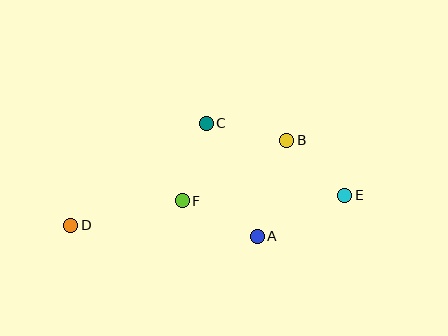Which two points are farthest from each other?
Points D and E are farthest from each other.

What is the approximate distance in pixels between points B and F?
The distance between B and F is approximately 121 pixels.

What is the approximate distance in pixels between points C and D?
The distance between C and D is approximately 170 pixels.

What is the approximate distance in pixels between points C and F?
The distance between C and F is approximately 81 pixels.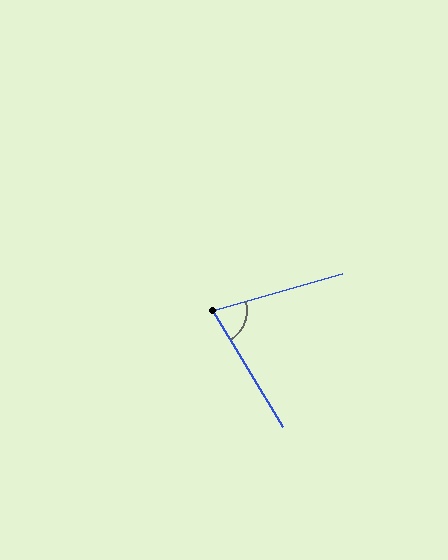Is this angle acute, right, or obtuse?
It is acute.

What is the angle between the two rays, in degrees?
Approximately 75 degrees.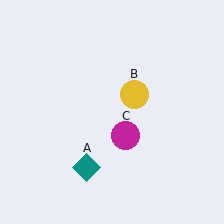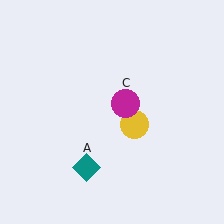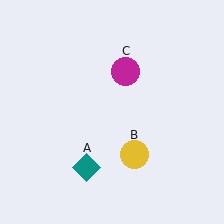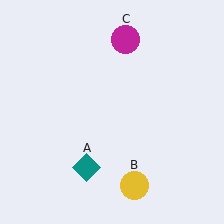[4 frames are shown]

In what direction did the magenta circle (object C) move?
The magenta circle (object C) moved up.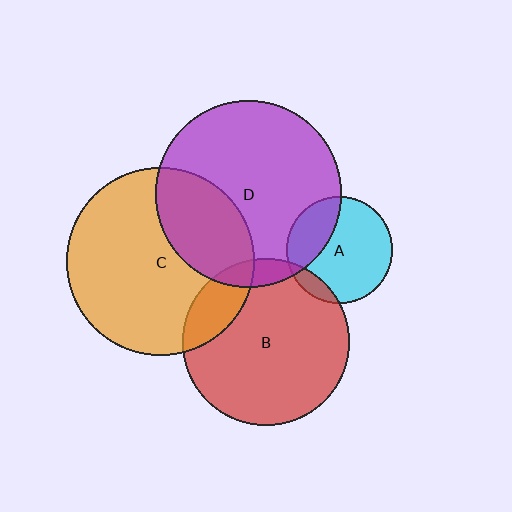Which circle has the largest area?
Circle C (orange).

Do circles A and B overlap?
Yes.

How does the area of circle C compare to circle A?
Approximately 3.1 times.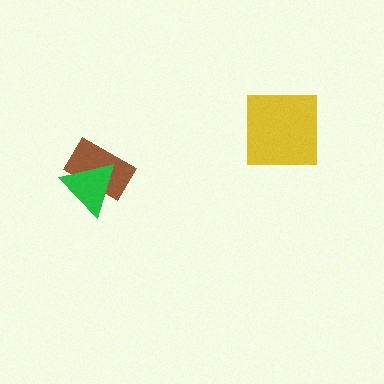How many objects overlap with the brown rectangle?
1 object overlaps with the brown rectangle.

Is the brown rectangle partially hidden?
Yes, it is partially covered by another shape.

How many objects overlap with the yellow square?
0 objects overlap with the yellow square.